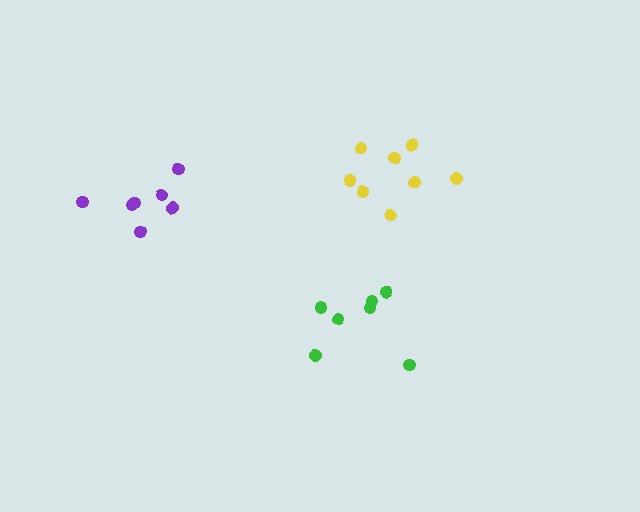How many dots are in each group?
Group 1: 7 dots, Group 2: 7 dots, Group 3: 8 dots (22 total).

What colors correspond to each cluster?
The clusters are colored: green, purple, yellow.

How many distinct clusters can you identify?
There are 3 distinct clusters.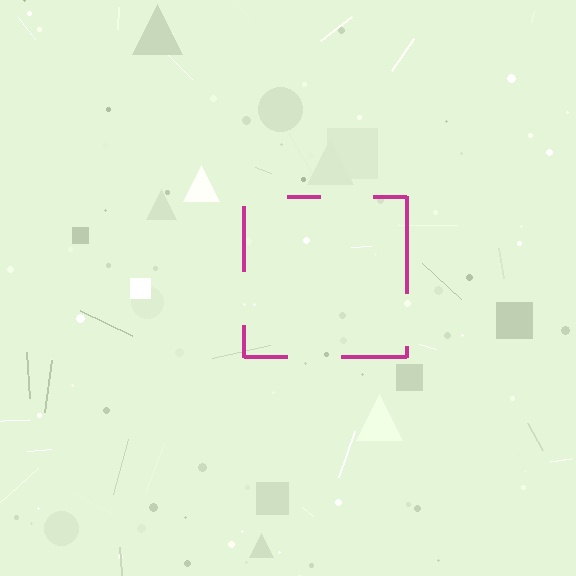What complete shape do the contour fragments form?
The contour fragments form a square.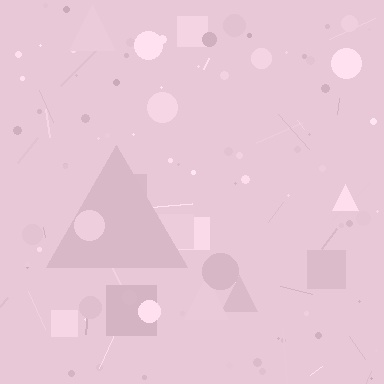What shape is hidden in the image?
A triangle is hidden in the image.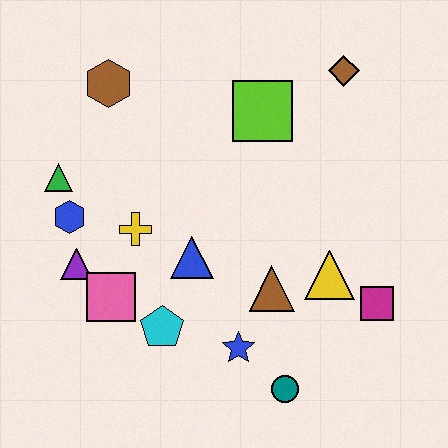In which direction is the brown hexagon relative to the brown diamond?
The brown hexagon is to the left of the brown diamond.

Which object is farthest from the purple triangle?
The brown diamond is farthest from the purple triangle.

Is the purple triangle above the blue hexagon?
No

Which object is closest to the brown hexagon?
The green triangle is closest to the brown hexagon.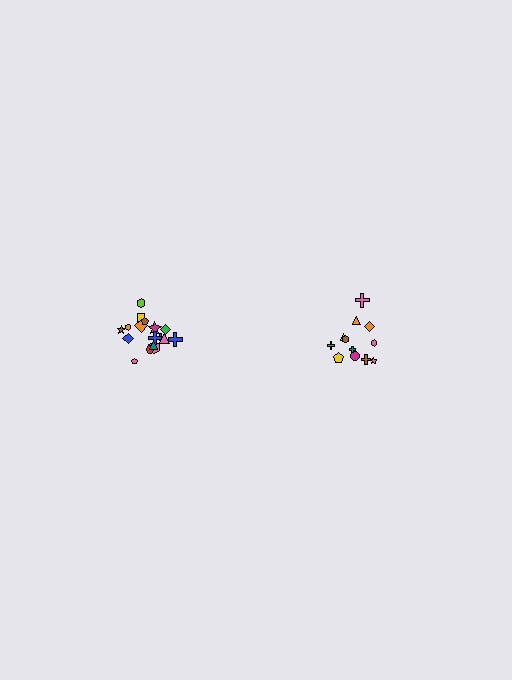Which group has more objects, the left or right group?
The left group.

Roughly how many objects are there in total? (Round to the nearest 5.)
Roughly 30 objects in total.